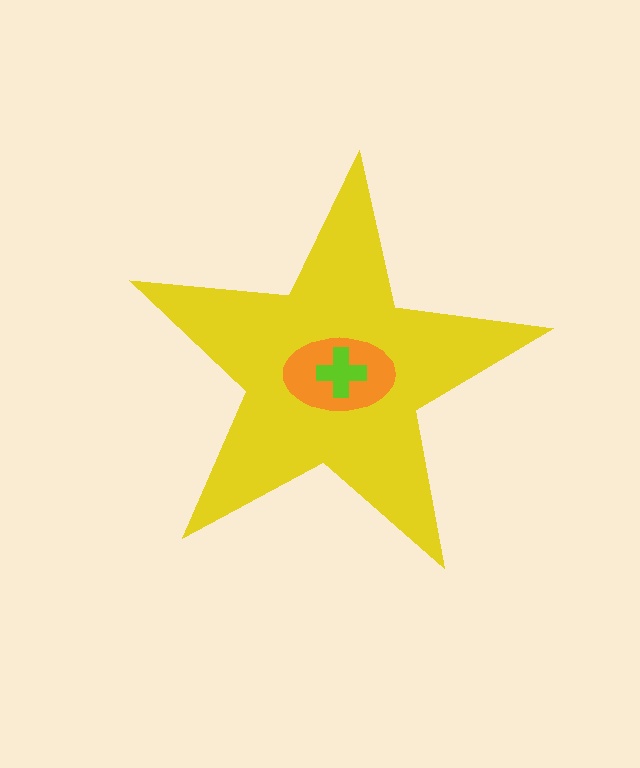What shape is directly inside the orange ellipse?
The lime cross.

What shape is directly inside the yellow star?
The orange ellipse.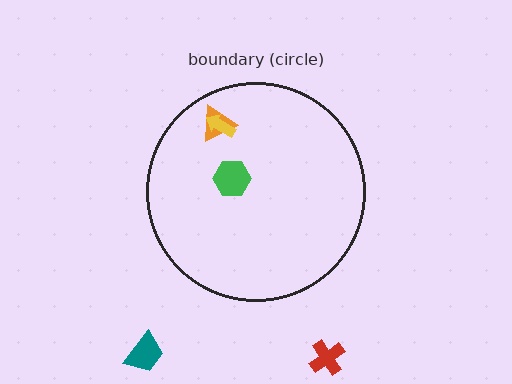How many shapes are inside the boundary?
3 inside, 2 outside.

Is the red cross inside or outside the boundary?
Outside.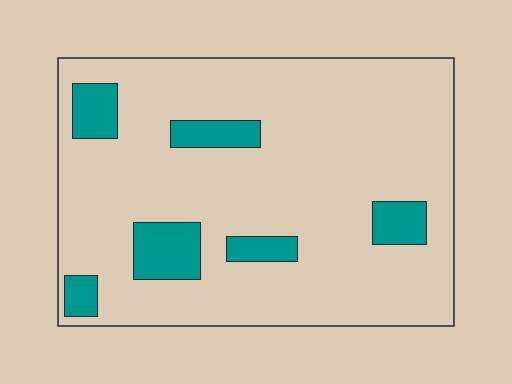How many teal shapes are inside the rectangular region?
6.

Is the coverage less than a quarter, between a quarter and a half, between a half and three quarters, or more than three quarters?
Less than a quarter.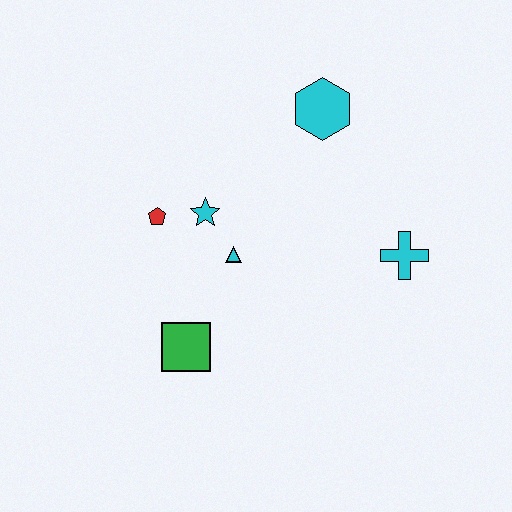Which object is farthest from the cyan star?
The cyan cross is farthest from the cyan star.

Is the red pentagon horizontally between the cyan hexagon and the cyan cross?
No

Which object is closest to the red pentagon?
The cyan star is closest to the red pentagon.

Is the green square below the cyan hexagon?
Yes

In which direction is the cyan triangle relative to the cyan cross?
The cyan triangle is to the left of the cyan cross.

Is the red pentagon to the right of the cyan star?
No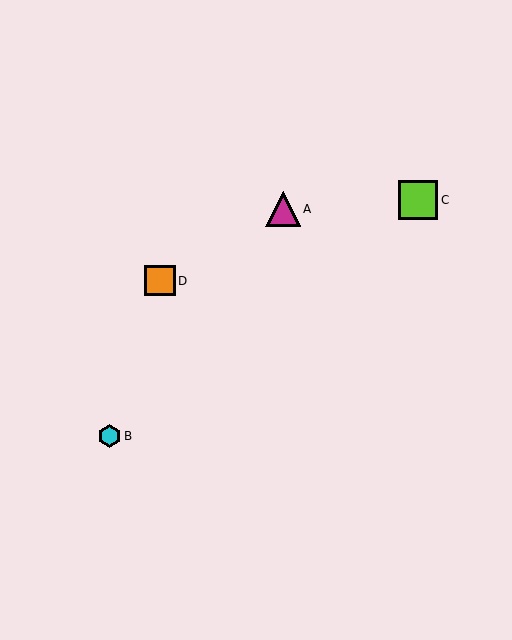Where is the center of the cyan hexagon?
The center of the cyan hexagon is at (110, 436).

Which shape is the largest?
The lime square (labeled C) is the largest.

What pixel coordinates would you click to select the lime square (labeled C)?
Click at (418, 200) to select the lime square C.